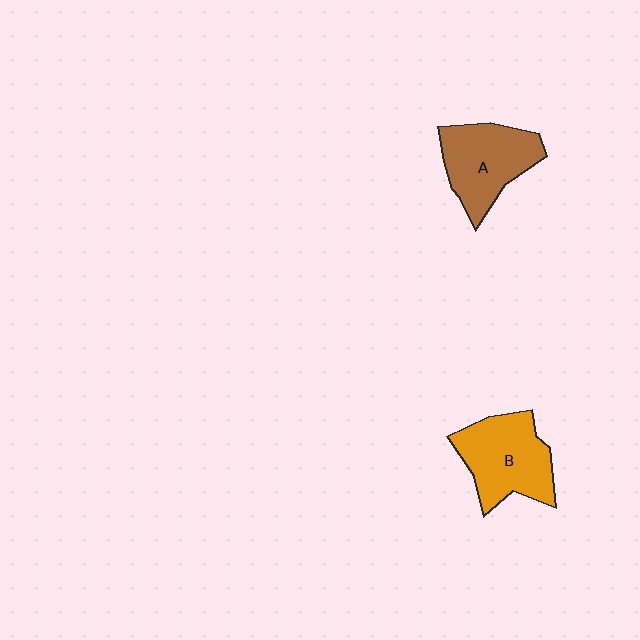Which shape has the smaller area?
Shape A (brown).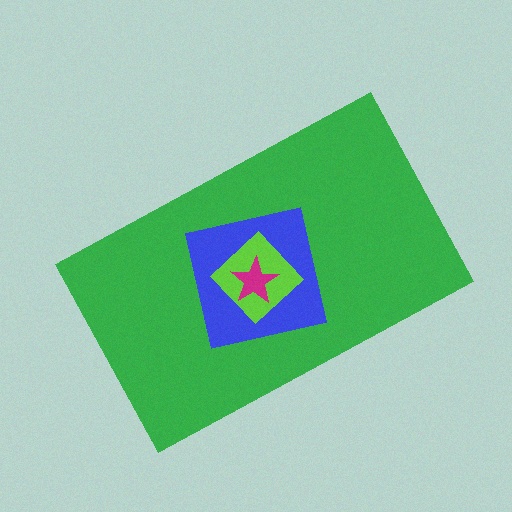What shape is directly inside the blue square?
The lime diamond.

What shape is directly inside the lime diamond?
The magenta star.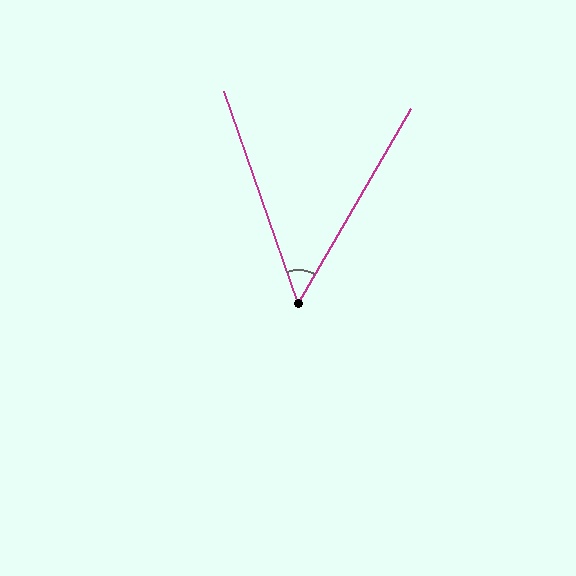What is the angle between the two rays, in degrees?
Approximately 49 degrees.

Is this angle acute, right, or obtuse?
It is acute.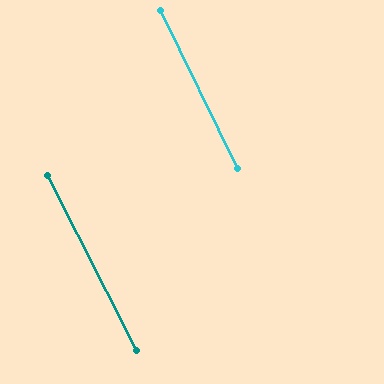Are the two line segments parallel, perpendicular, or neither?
Parallel — their directions differ by only 1.4°.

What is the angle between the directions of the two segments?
Approximately 1 degree.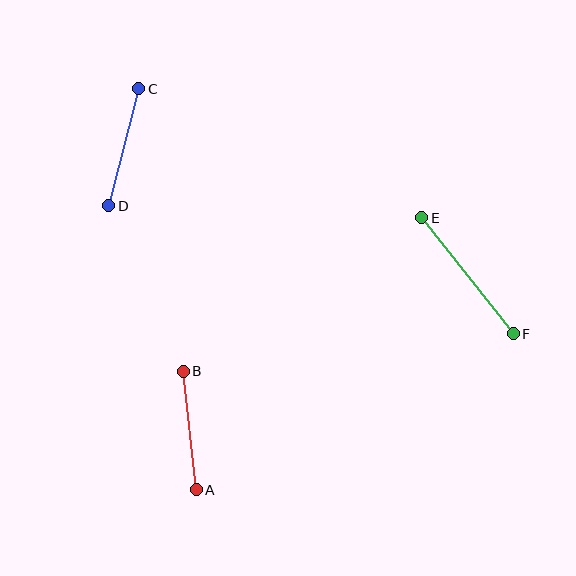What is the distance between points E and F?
The distance is approximately 147 pixels.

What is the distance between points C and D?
The distance is approximately 121 pixels.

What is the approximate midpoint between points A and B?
The midpoint is at approximately (190, 431) pixels.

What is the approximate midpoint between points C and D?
The midpoint is at approximately (124, 147) pixels.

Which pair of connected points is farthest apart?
Points E and F are farthest apart.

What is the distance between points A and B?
The distance is approximately 119 pixels.